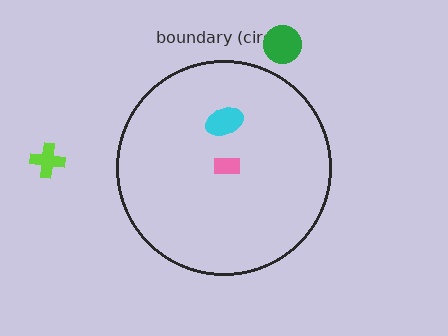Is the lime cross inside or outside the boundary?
Outside.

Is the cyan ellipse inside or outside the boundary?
Inside.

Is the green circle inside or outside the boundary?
Outside.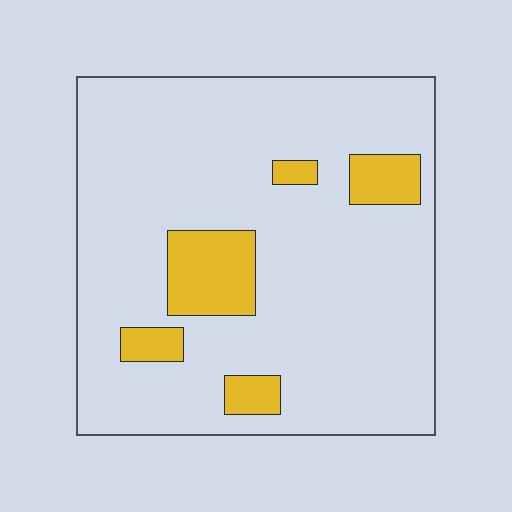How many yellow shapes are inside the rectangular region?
5.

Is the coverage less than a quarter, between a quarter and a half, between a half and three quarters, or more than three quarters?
Less than a quarter.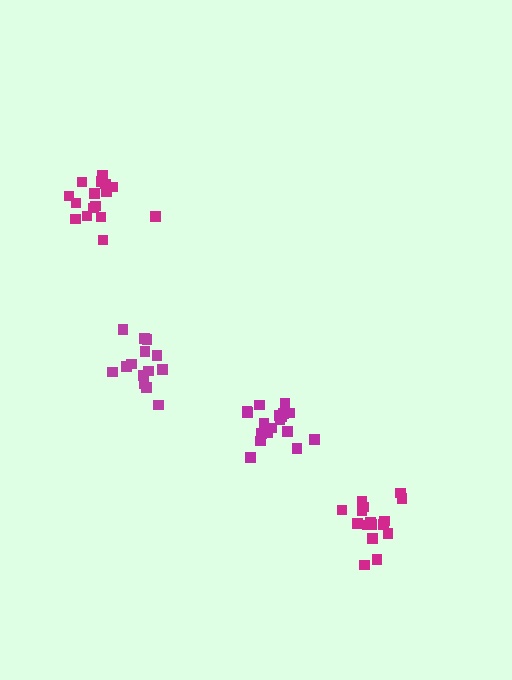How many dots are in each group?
Group 1: 14 dots, Group 2: 16 dots, Group 3: 18 dots, Group 4: 16 dots (64 total).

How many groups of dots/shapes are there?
There are 4 groups.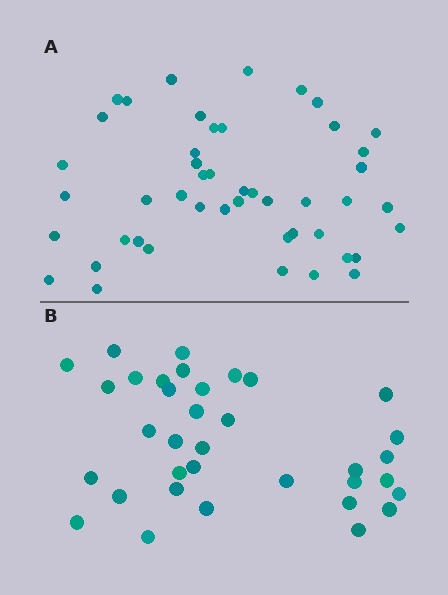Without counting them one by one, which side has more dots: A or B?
Region A (the top region) has more dots.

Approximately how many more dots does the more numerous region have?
Region A has roughly 12 or so more dots than region B.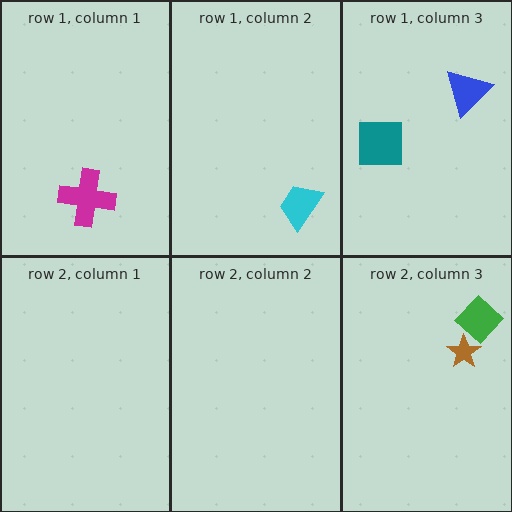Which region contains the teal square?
The row 1, column 3 region.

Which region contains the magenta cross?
The row 1, column 1 region.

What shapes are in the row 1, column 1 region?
The magenta cross.